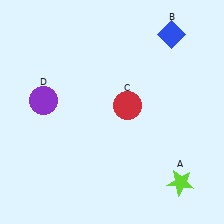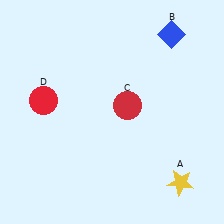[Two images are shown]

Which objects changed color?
A changed from lime to yellow. D changed from purple to red.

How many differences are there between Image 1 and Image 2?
There are 2 differences between the two images.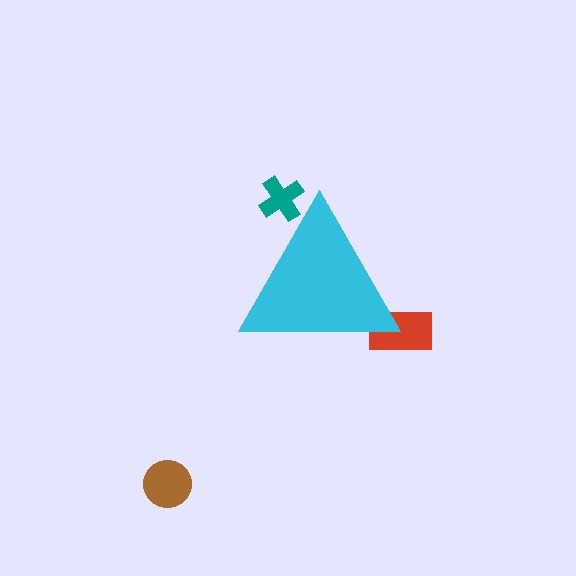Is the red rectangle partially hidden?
Yes, the red rectangle is partially hidden behind the cyan triangle.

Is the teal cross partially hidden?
Yes, the teal cross is partially hidden behind the cyan triangle.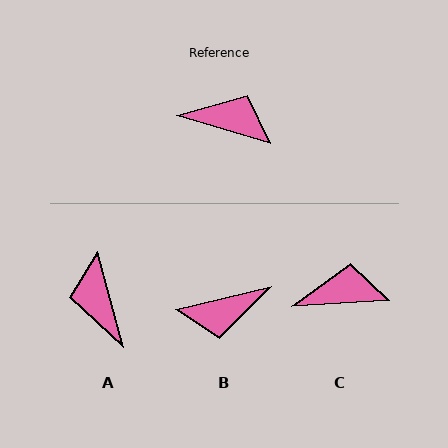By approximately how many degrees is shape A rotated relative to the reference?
Approximately 122 degrees counter-clockwise.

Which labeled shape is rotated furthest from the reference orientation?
B, about 150 degrees away.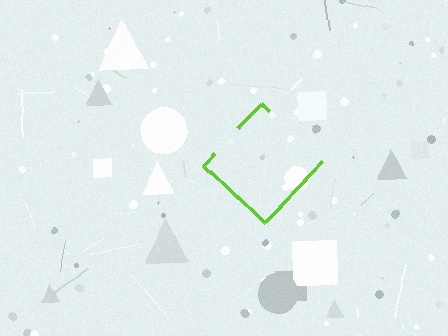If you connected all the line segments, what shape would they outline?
They would outline a diamond.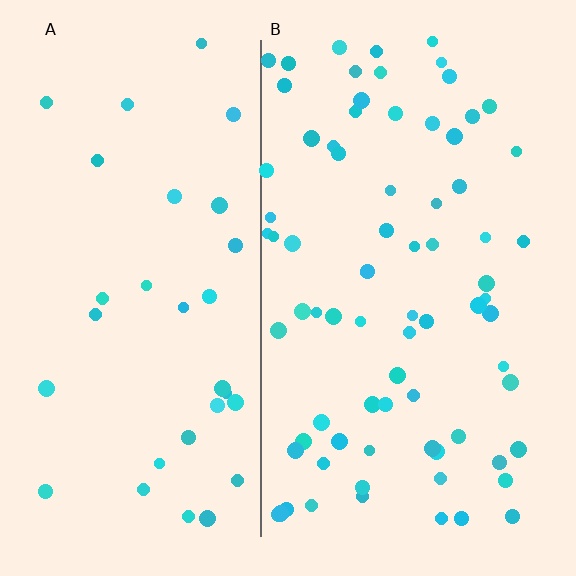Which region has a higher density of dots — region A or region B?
B (the right).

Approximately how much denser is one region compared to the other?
Approximately 2.4× — region B over region A.